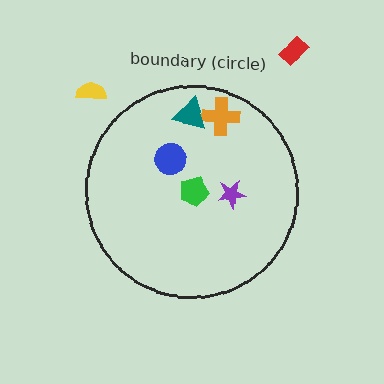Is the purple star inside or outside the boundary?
Inside.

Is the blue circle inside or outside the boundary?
Inside.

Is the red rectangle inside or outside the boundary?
Outside.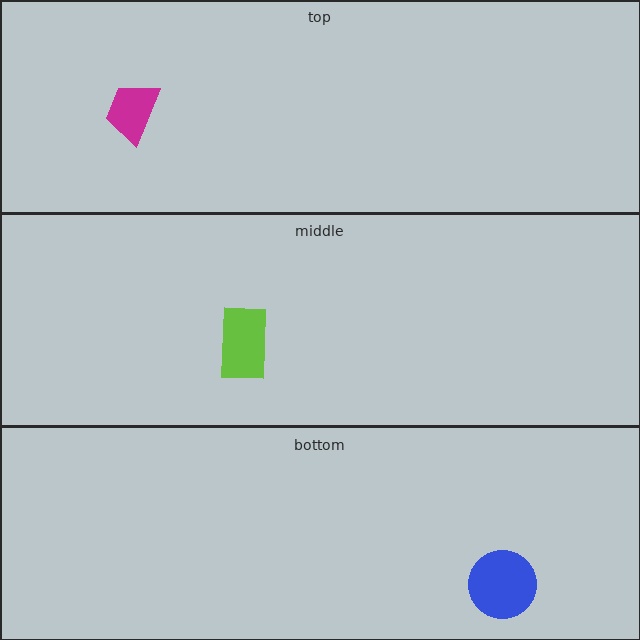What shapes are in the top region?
The magenta trapezoid.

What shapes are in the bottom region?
The blue circle.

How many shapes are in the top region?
1.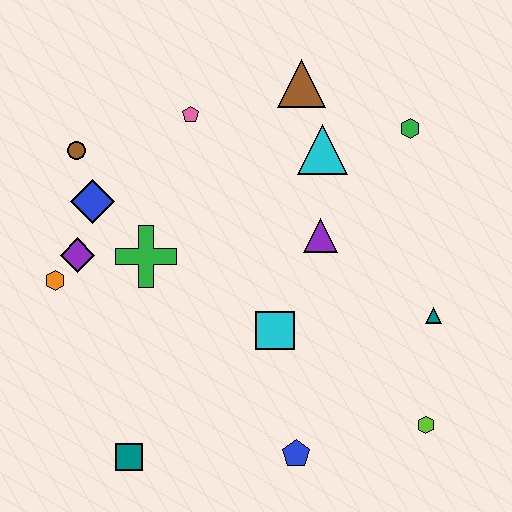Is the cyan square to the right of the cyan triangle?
No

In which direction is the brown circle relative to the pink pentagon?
The brown circle is to the left of the pink pentagon.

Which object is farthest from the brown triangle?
The teal square is farthest from the brown triangle.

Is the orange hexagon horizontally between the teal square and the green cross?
No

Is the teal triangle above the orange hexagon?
No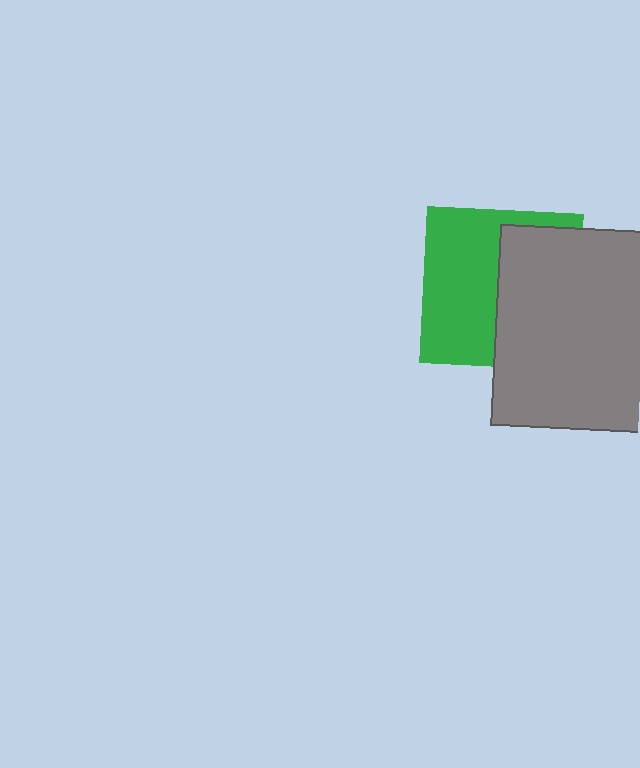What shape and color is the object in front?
The object in front is a gray square.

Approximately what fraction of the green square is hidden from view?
Roughly 48% of the green square is hidden behind the gray square.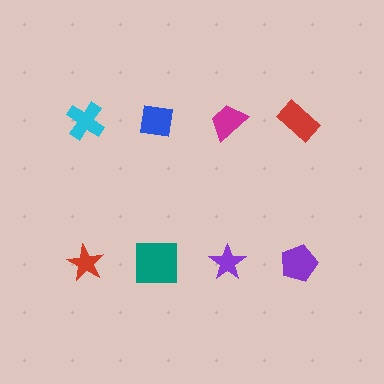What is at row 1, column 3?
A magenta trapezoid.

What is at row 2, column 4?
A purple pentagon.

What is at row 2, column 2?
A teal square.